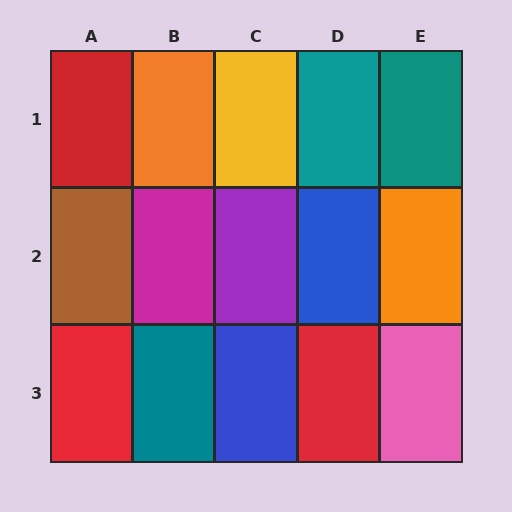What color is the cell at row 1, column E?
Teal.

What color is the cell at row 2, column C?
Purple.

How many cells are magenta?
1 cell is magenta.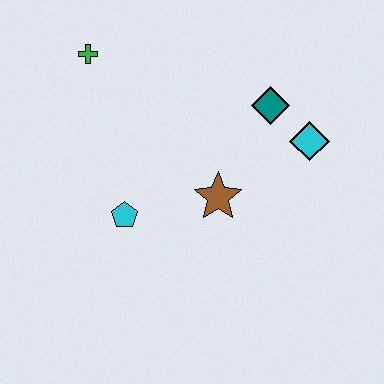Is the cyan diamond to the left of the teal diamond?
No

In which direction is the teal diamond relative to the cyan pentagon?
The teal diamond is to the right of the cyan pentagon.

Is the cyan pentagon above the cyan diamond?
No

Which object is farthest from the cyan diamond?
The green cross is farthest from the cyan diamond.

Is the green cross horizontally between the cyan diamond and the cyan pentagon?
No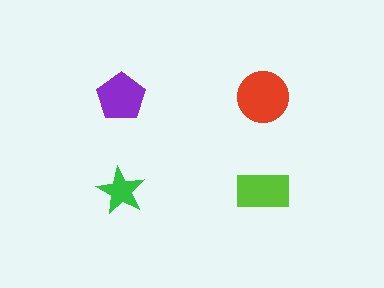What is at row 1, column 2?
A red circle.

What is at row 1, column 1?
A purple pentagon.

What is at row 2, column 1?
A green star.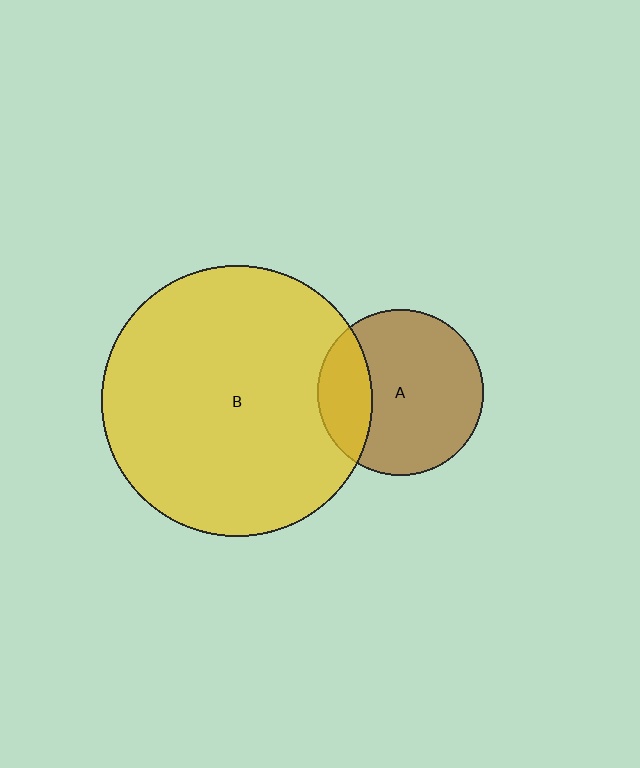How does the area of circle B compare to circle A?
Approximately 2.7 times.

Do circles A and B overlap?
Yes.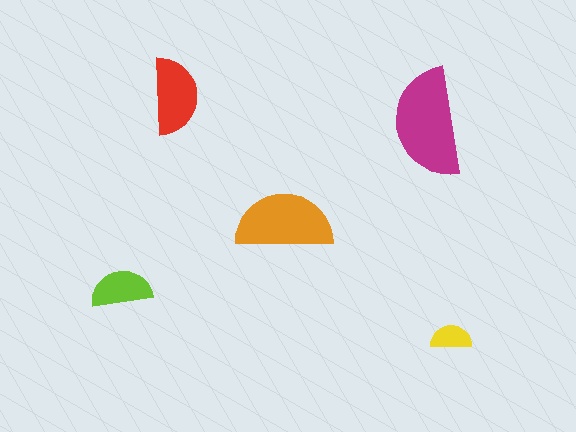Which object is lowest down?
The yellow semicircle is bottommost.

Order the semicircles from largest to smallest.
the magenta one, the orange one, the red one, the lime one, the yellow one.